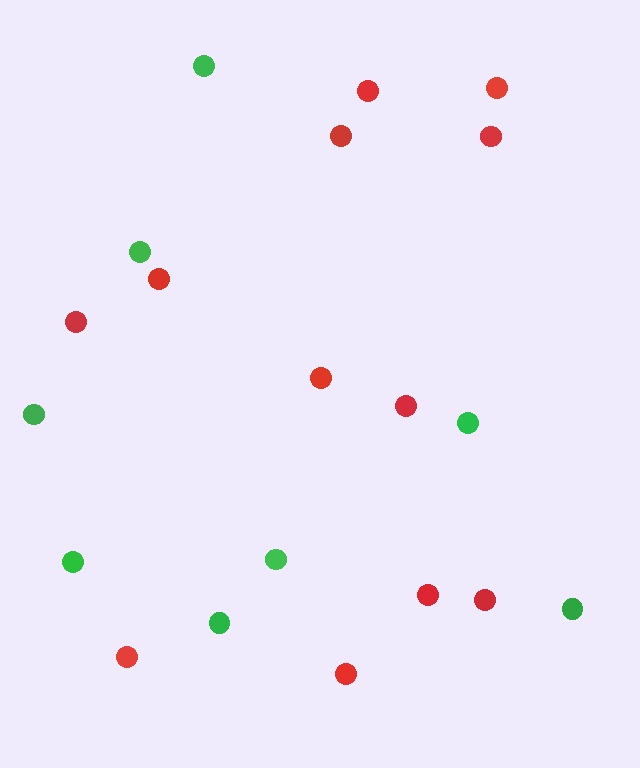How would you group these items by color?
There are 2 groups: one group of red circles (12) and one group of green circles (8).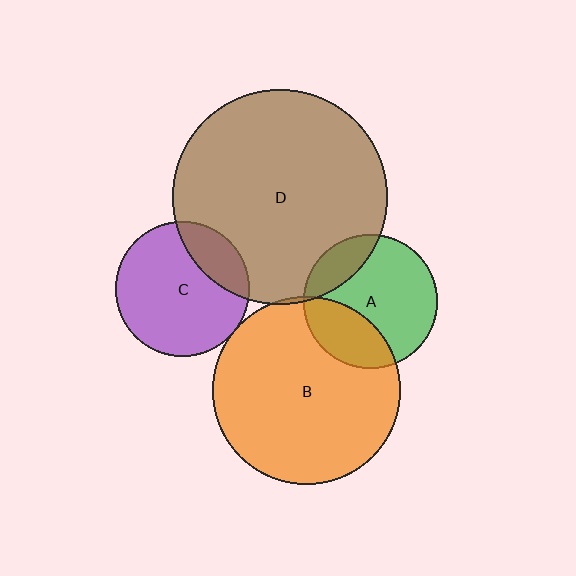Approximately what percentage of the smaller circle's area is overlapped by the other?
Approximately 5%.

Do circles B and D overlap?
Yes.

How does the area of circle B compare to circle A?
Approximately 2.0 times.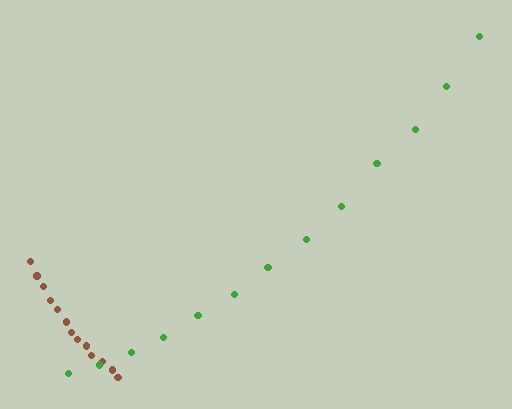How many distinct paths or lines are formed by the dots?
There are 2 distinct paths.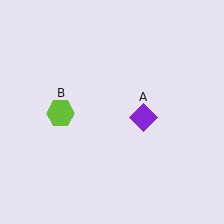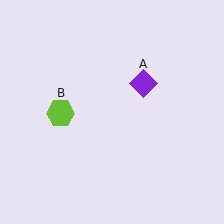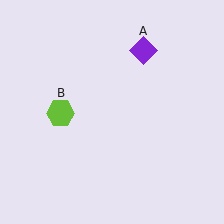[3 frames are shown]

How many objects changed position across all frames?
1 object changed position: purple diamond (object A).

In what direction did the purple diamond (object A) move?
The purple diamond (object A) moved up.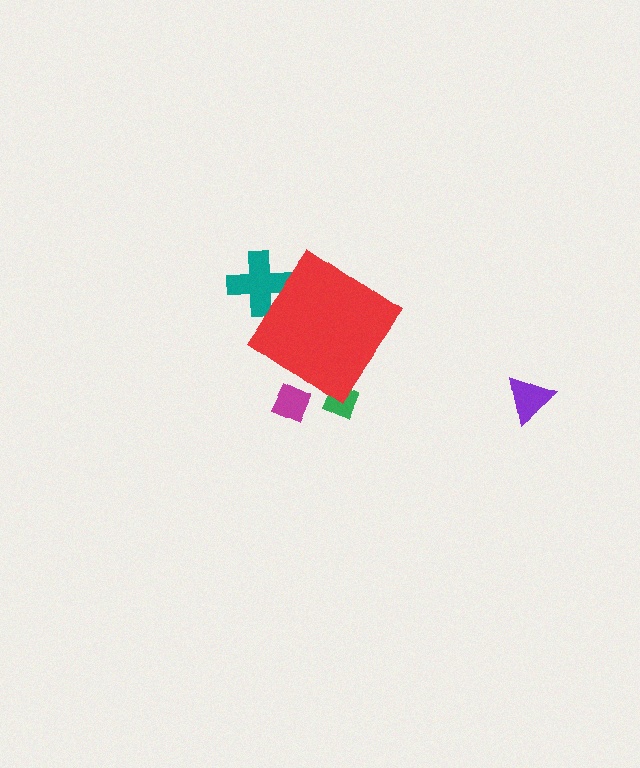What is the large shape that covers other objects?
A red diamond.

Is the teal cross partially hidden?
Yes, the teal cross is partially hidden behind the red diamond.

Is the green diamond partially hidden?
Yes, the green diamond is partially hidden behind the red diamond.